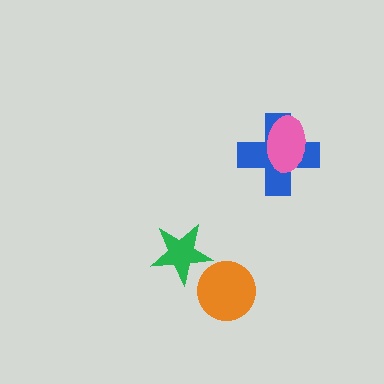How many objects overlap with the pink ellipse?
1 object overlaps with the pink ellipse.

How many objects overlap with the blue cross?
1 object overlaps with the blue cross.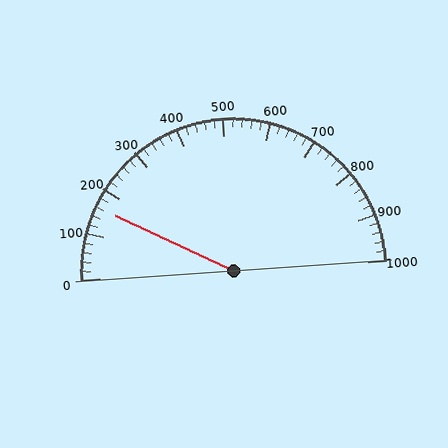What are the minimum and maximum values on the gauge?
The gauge ranges from 0 to 1000.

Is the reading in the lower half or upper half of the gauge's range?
The reading is in the lower half of the range (0 to 1000).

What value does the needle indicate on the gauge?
The needle indicates approximately 160.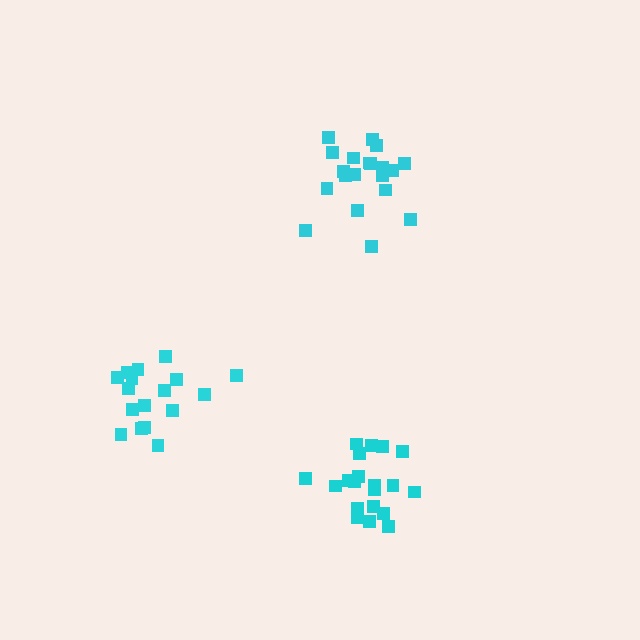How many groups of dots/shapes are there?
There are 3 groups.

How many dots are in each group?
Group 1: 17 dots, Group 2: 20 dots, Group 3: 20 dots (57 total).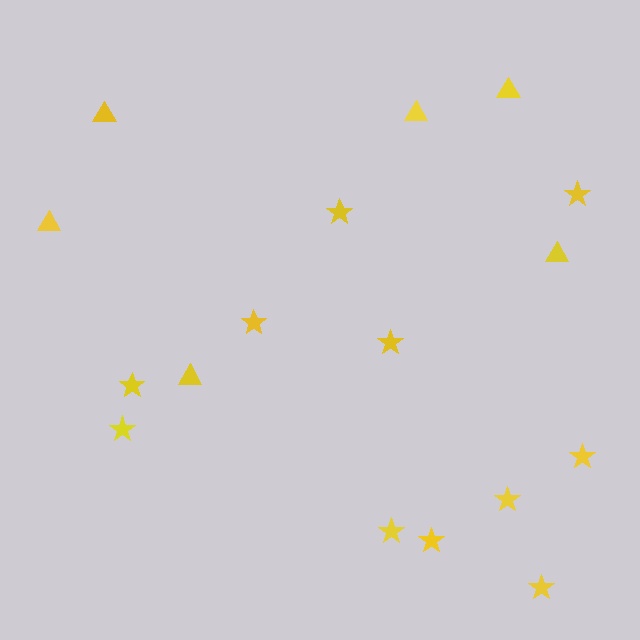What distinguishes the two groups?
There are 2 groups: one group of stars (11) and one group of triangles (6).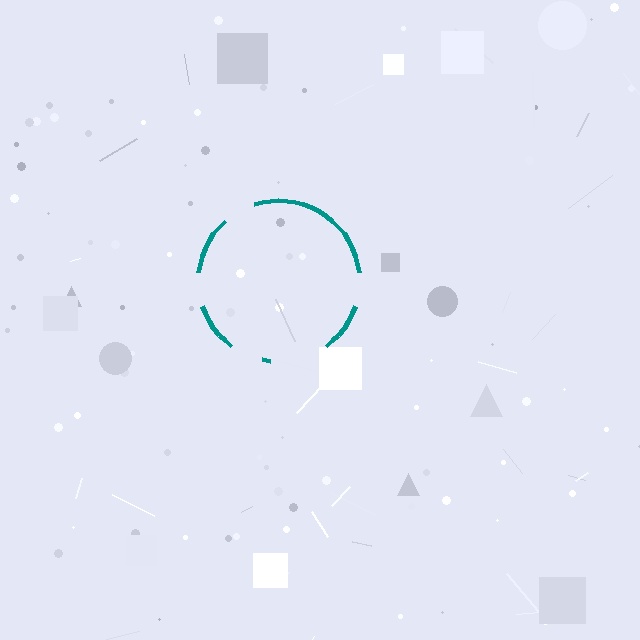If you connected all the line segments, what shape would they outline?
They would outline a circle.